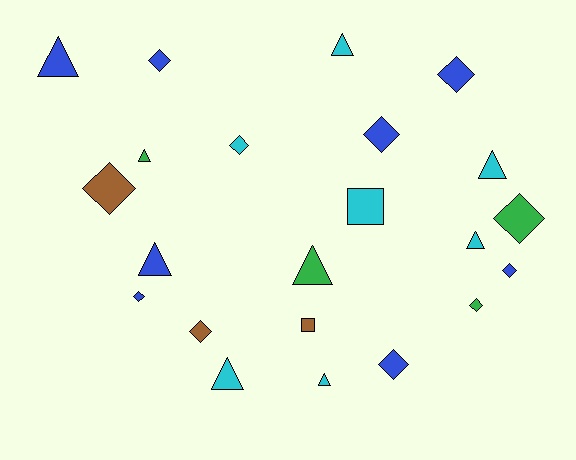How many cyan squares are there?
There is 1 cyan square.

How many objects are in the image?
There are 22 objects.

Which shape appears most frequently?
Diamond, with 11 objects.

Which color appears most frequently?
Blue, with 8 objects.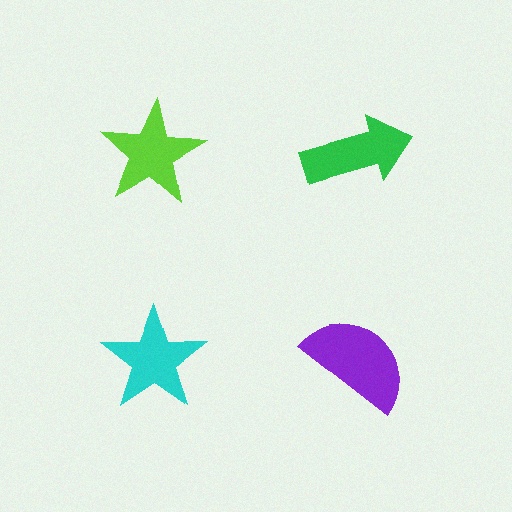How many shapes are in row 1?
2 shapes.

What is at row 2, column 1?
A cyan star.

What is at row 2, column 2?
A purple semicircle.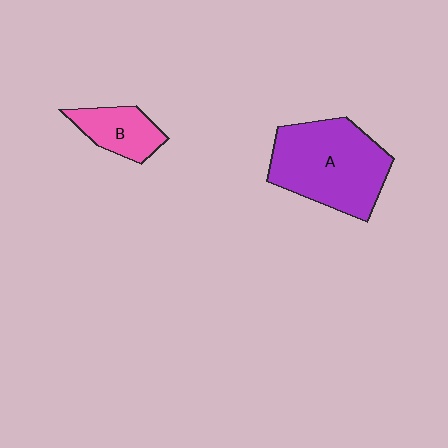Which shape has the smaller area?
Shape B (pink).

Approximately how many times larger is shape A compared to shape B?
Approximately 2.4 times.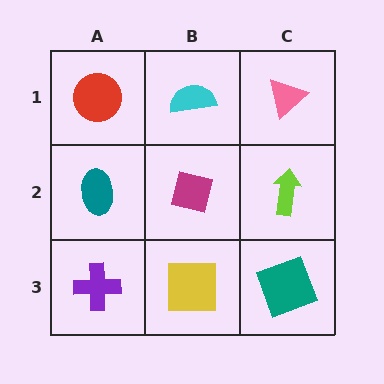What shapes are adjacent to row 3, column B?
A magenta square (row 2, column B), a purple cross (row 3, column A), a teal square (row 3, column C).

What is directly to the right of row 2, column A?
A magenta square.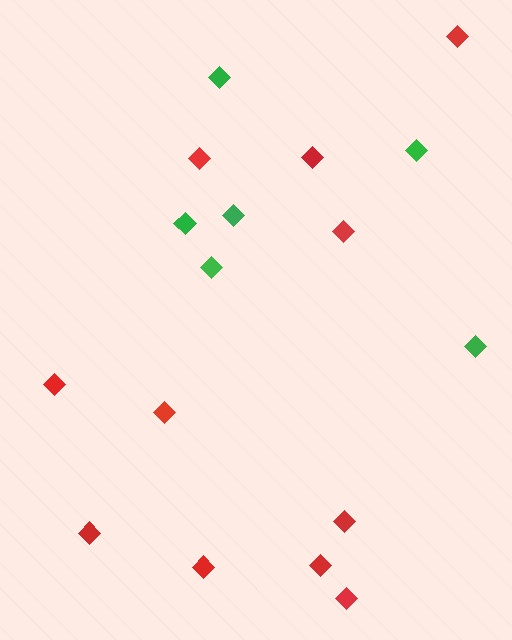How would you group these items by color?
There are 2 groups: one group of green diamonds (6) and one group of red diamonds (11).